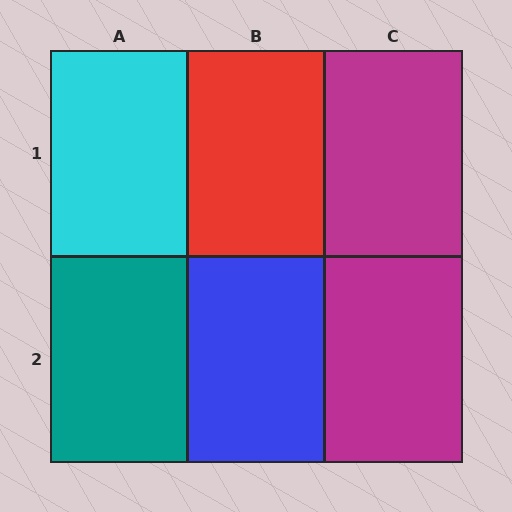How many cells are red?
1 cell is red.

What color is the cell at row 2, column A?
Teal.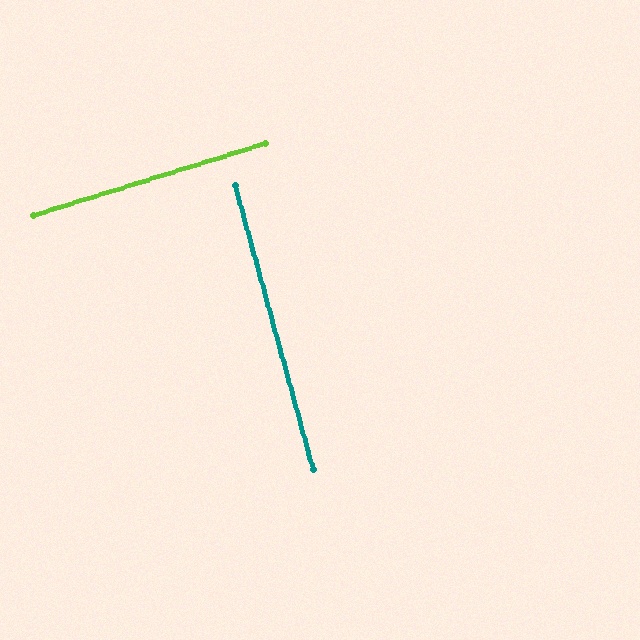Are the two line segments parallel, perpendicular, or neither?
Perpendicular — they meet at approximately 88°.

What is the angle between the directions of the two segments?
Approximately 88 degrees.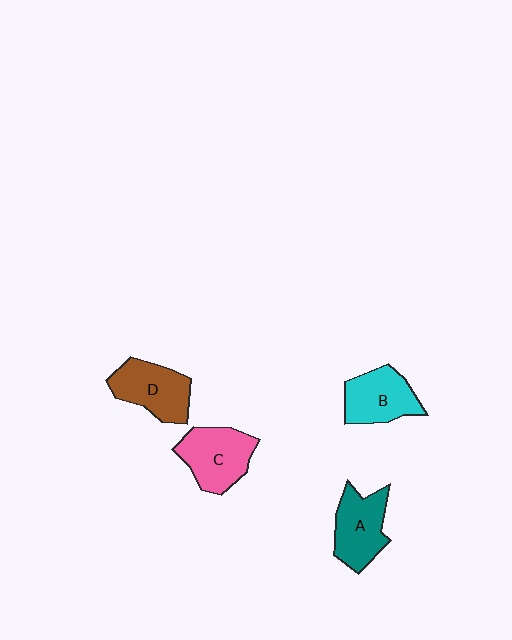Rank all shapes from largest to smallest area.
From largest to smallest: C (pink), D (brown), A (teal), B (cyan).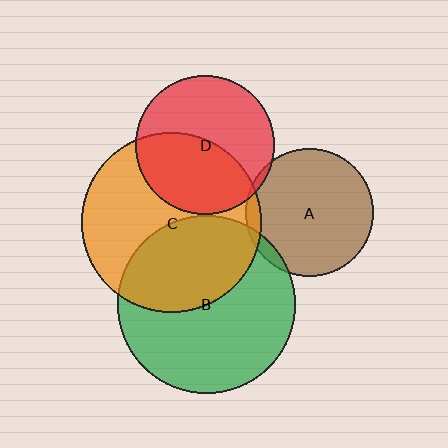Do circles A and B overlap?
Yes.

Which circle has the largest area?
Circle C (orange).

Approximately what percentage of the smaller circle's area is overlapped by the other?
Approximately 5%.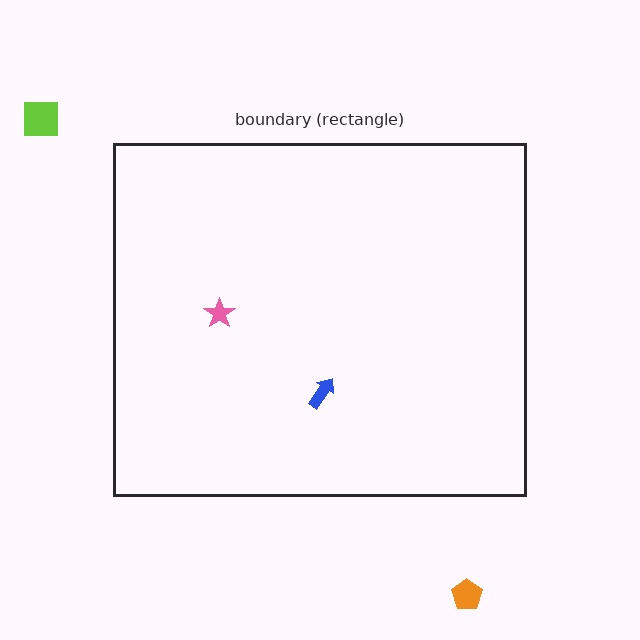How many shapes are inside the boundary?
2 inside, 2 outside.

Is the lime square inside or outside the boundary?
Outside.